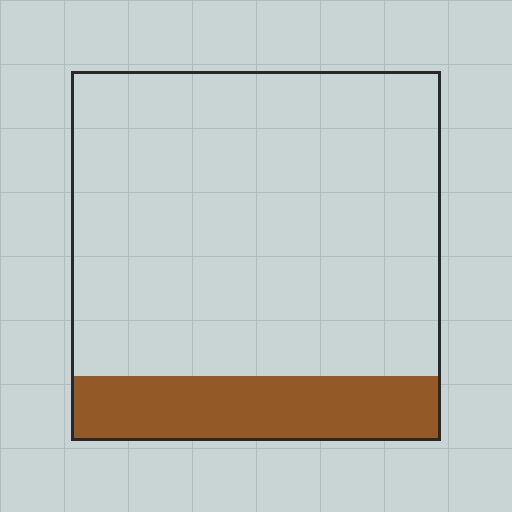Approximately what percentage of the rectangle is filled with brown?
Approximately 20%.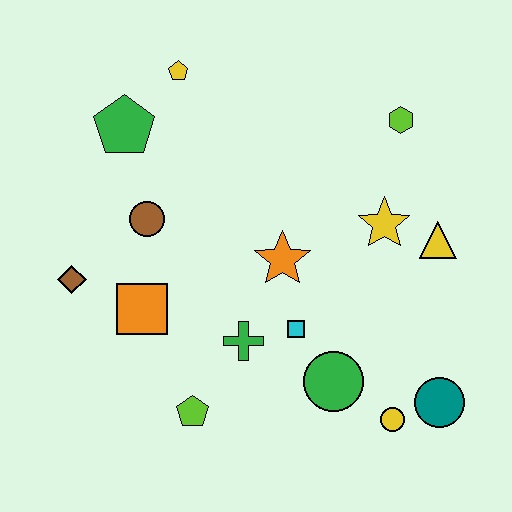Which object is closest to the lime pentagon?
The green cross is closest to the lime pentagon.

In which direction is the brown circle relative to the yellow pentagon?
The brown circle is below the yellow pentagon.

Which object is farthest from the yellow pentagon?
The teal circle is farthest from the yellow pentagon.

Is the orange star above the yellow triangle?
No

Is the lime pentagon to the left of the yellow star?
Yes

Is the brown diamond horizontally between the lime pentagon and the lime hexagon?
No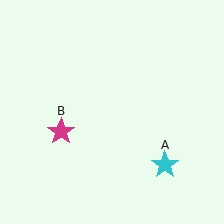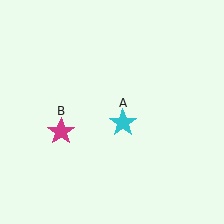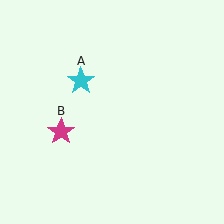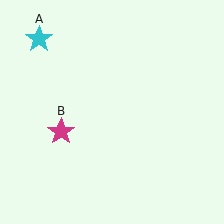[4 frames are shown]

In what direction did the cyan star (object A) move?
The cyan star (object A) moved up and to the left.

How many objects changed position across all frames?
1 object changed position: cyan star (object A).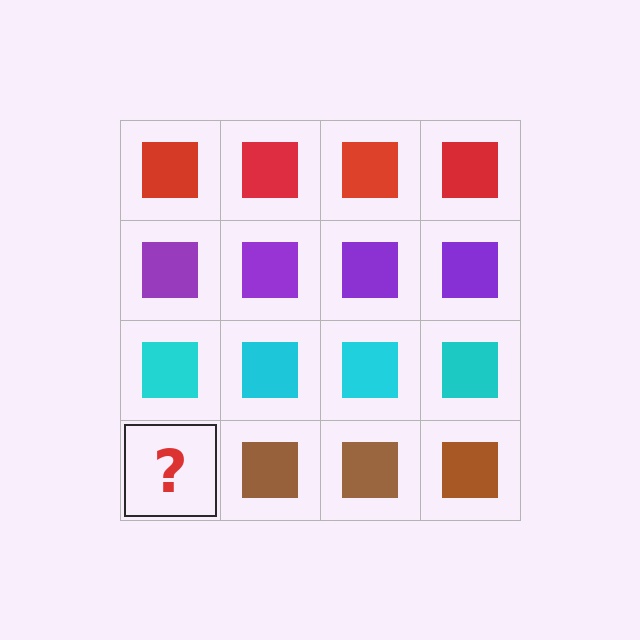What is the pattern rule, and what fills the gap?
The rule is that each row has a consistent color. The gap should be filled with a brown square.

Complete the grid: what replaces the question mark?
The question mark should be replaced with a brown square.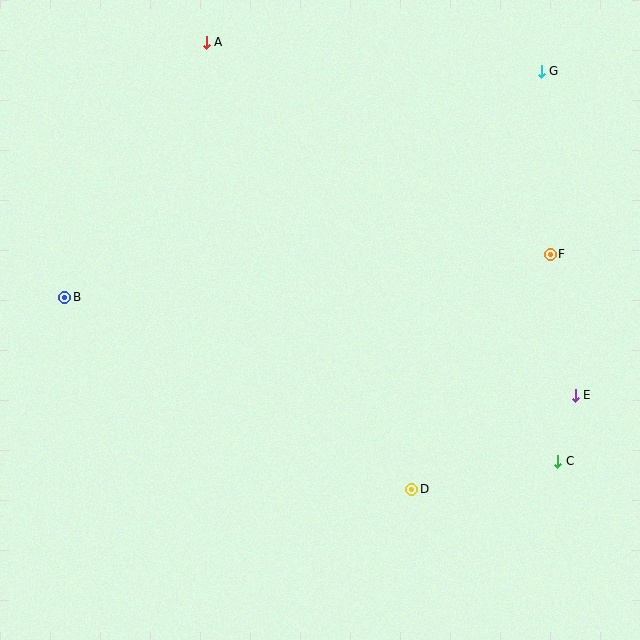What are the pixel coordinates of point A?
Point A is at (206, 42).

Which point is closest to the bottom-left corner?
Point B is closest to the bottom-left corner.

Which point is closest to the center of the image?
Point D at (412, 489) is closest to the center.